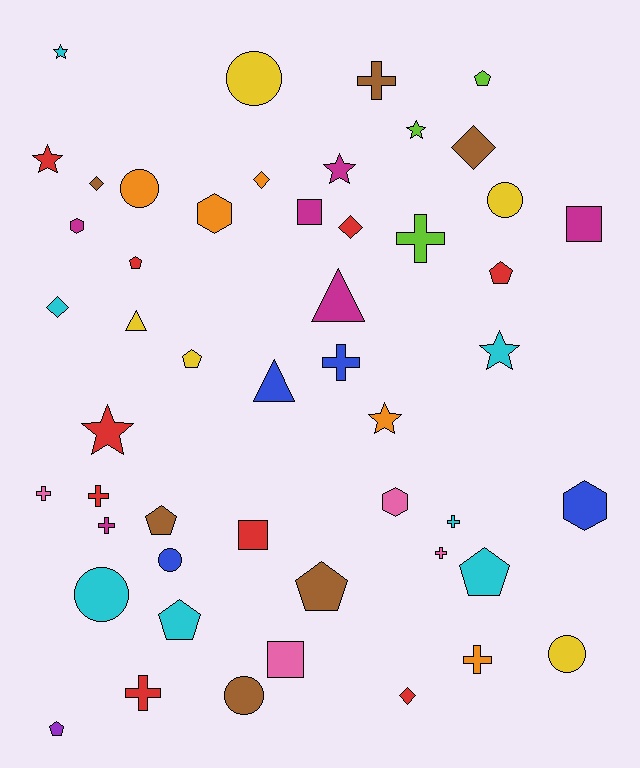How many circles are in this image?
There are 7 circles.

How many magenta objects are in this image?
There are 6 magenta objects.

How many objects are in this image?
There are 50 objects.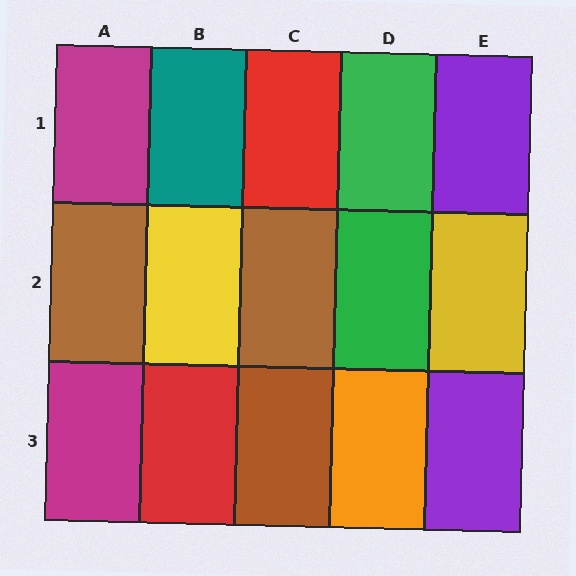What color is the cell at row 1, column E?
Purple.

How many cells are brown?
3 cells are brown.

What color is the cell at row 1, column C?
Red.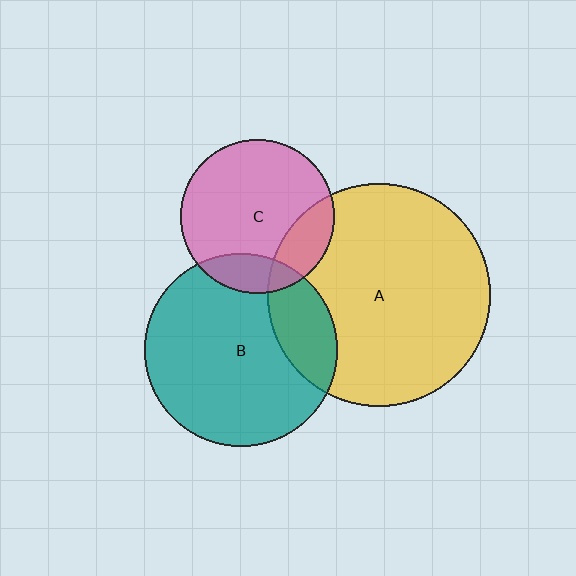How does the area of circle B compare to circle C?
Approximately 1.6 times.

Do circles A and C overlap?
Yes.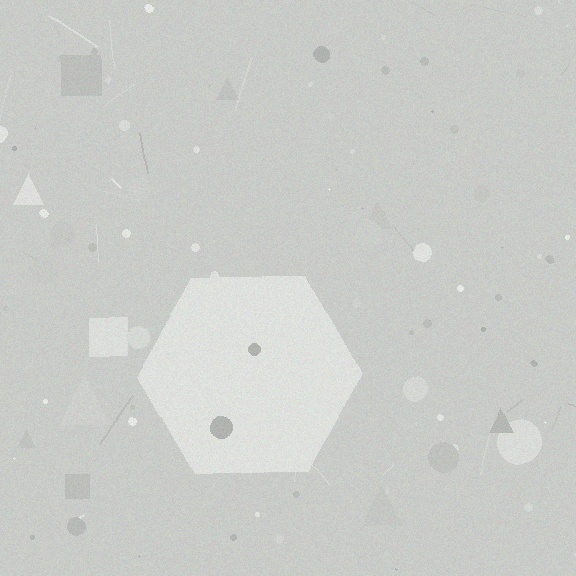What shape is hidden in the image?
A hexagon is hidden in the image.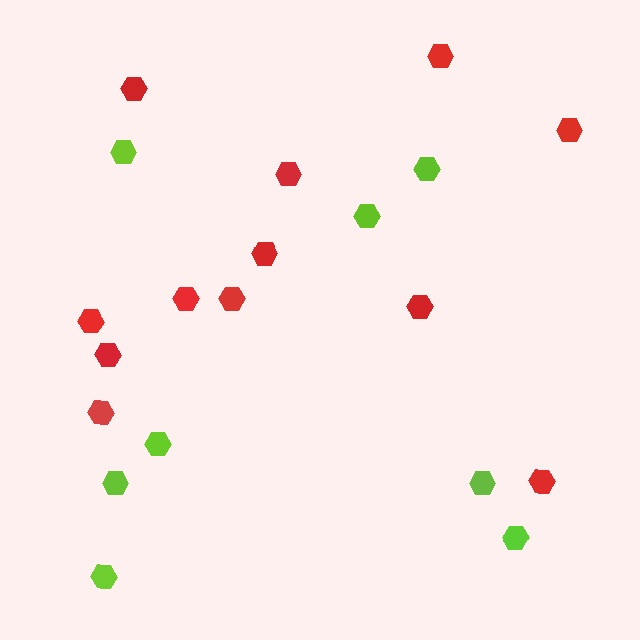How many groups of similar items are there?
There are 2 groups: one group of lime hexagons (8) and one group of red hexagons (12).